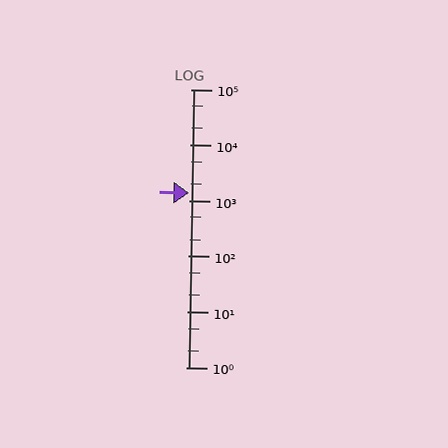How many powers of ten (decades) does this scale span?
The scale spans 5 decades, from 1 to 100000.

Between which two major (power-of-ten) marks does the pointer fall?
The pointer is between 1000 and 10000.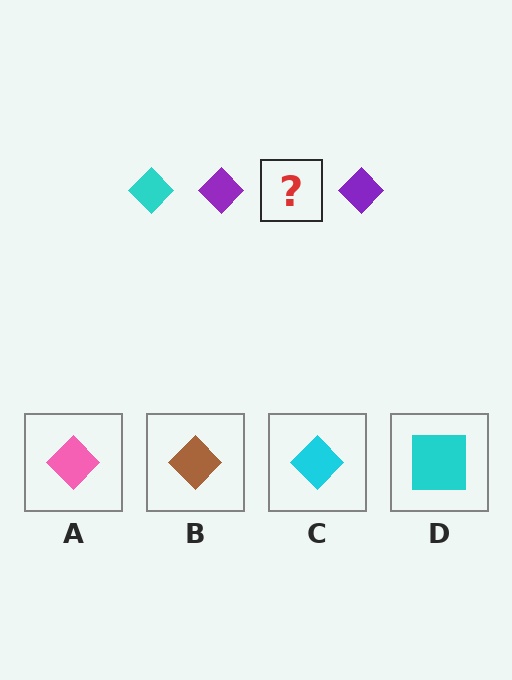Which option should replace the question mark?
Option C.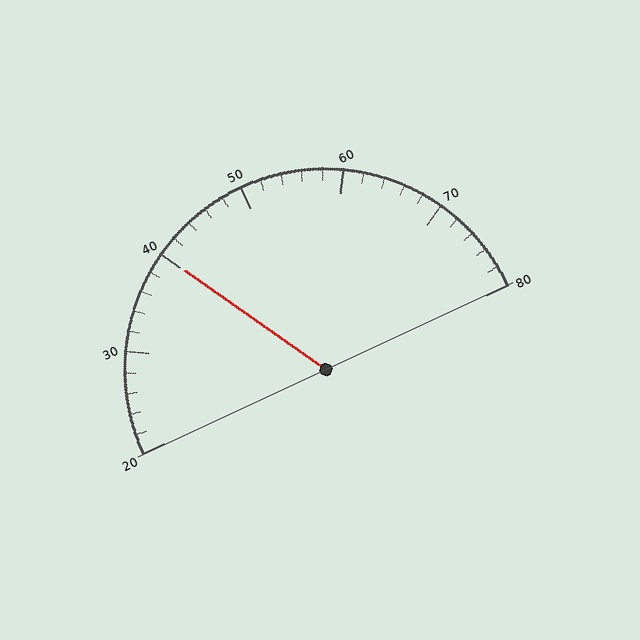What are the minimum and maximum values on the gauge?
The gauge ranges from 20 to 80.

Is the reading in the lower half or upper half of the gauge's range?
The reading is in the lower half of the range (20 to 80).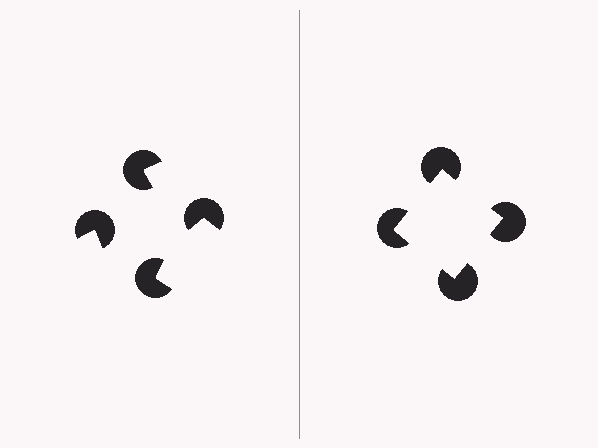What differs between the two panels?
The pac-man discs are positioned identically on both sides; only the wedge orientations differ. On the right they align to a square; on the left they are misaligned.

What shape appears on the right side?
An illusory square.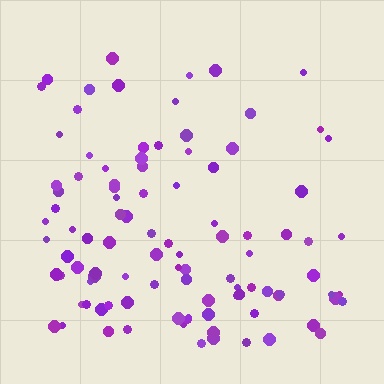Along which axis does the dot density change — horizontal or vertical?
Vertical.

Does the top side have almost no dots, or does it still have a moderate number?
Still a moderate number, just noticeably fewer than the bottom.